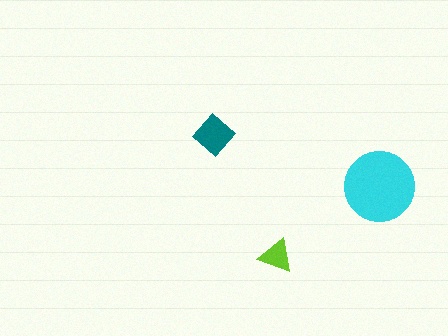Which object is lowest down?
The lime triangle is bottommost.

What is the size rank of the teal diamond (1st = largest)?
2nd.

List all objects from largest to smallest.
The cyan circle, the teal diamond, the lime triangle.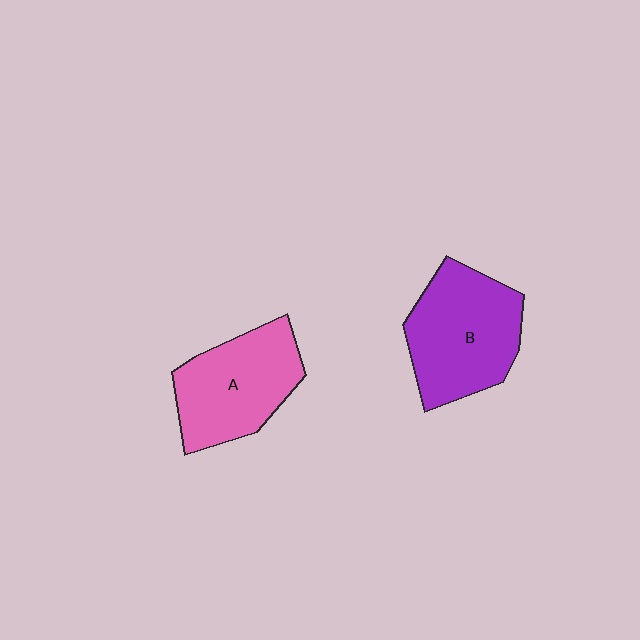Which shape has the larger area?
Shape B (purple).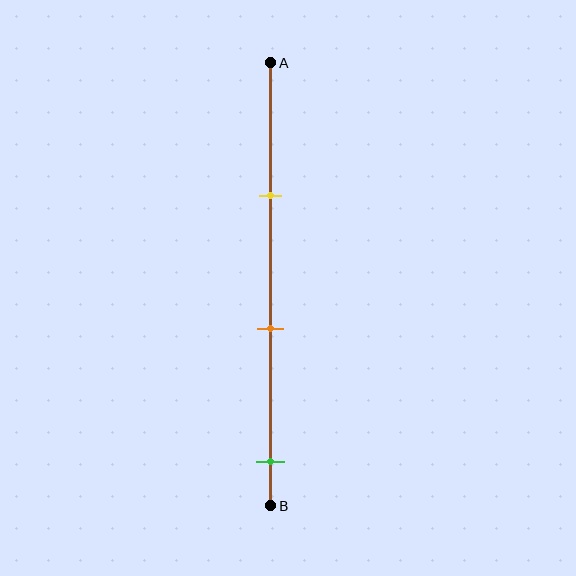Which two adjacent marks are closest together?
The yellow and orange marks are the closest adjacent pair.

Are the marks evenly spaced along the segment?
Yes, the marks are approximately evenly spaced.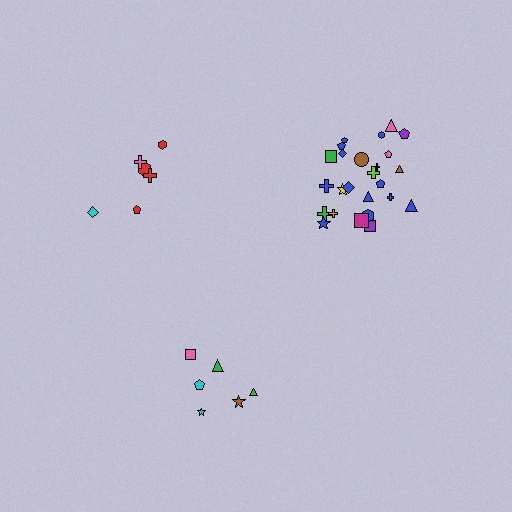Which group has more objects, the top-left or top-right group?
The top-right group.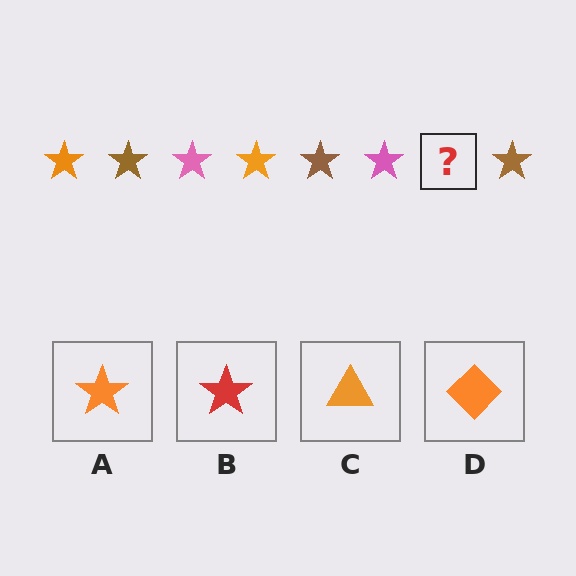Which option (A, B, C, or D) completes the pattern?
A.